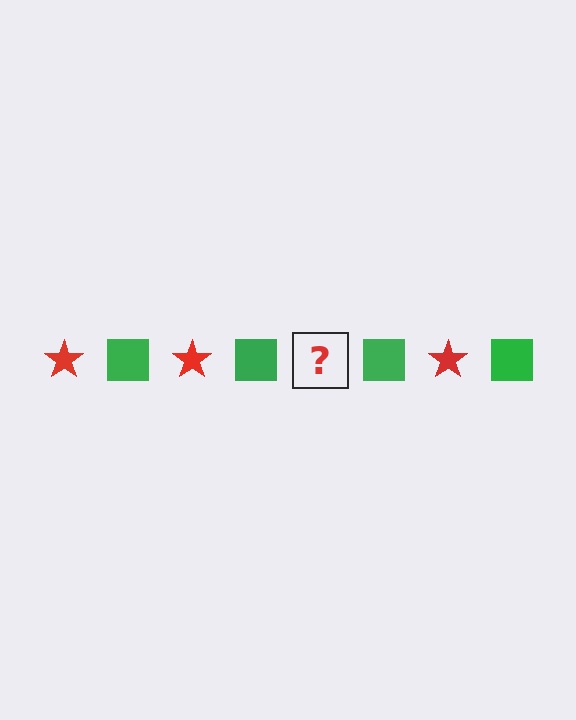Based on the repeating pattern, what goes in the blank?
The blank should be a red star.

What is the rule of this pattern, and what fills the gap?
The rule is that the pattern alternates between red star and green square. The gap should be filled with a red star.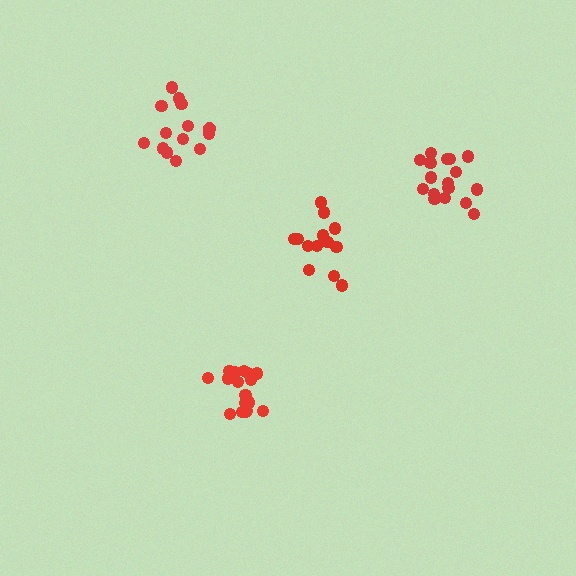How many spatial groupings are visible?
There are 4 spatial groupings.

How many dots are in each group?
Group 1: 14 dots, Group 2: 13 dots, Group 3: 17 dots, Group 4: 17 dots (61 total).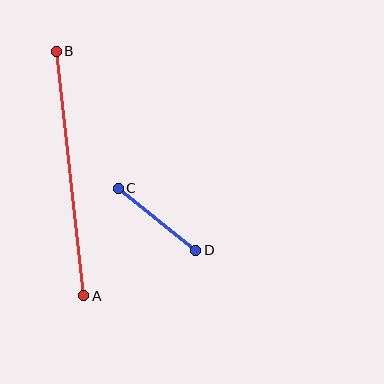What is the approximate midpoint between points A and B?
The midpoint is at approximately (70, 173) pixels.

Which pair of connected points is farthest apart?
Points A and B are farthest apart.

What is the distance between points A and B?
The distance is approximately 246 pixels.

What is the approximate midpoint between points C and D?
The midpoint is at approximately (157, 219) pixels.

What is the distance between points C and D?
The distance is approximately 100 pixels.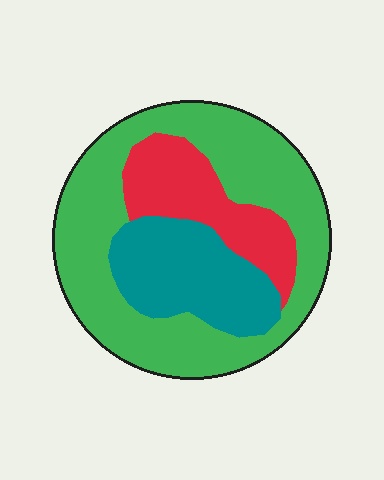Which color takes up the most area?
Green, at roughly 60%.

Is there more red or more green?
Green.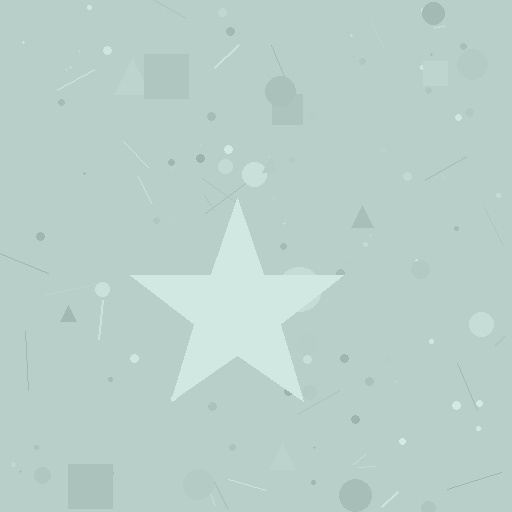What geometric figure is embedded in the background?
A star is embedded in the background.